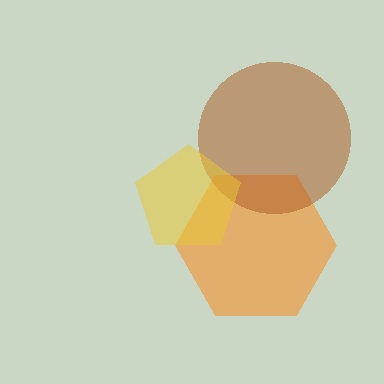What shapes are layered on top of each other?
The layered shapes are: an orange hexagon, a brown circle, a yellow pentagon.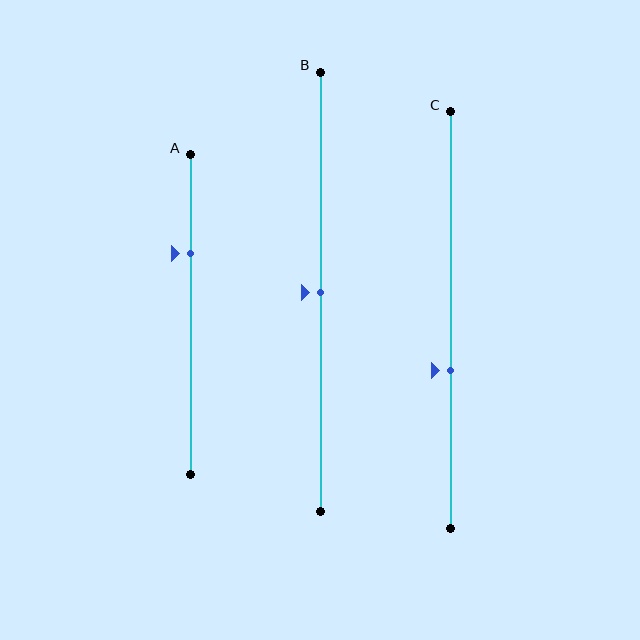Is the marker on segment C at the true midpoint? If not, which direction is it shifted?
No, the marker on segment C is shifted downward by about 12% of the segment length.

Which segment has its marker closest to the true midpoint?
Segment B has its marker closest to the true midpoint.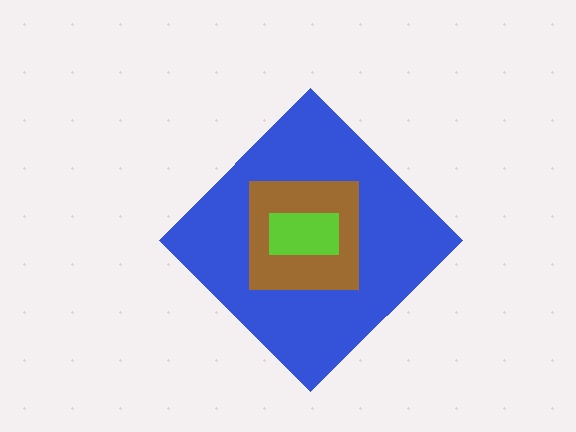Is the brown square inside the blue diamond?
Yes.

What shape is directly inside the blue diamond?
The brown square.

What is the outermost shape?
The blue diamond.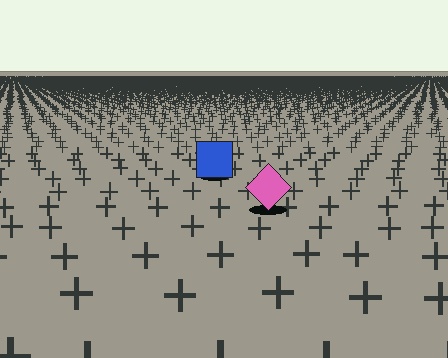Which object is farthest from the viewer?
The blue square is farthest from the viewer. It appears smaller and the ground texture around it is denser.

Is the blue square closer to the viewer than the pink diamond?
No. The pink diamond is closer — you can tell from the texture gradient: the ground texture is coarser near it.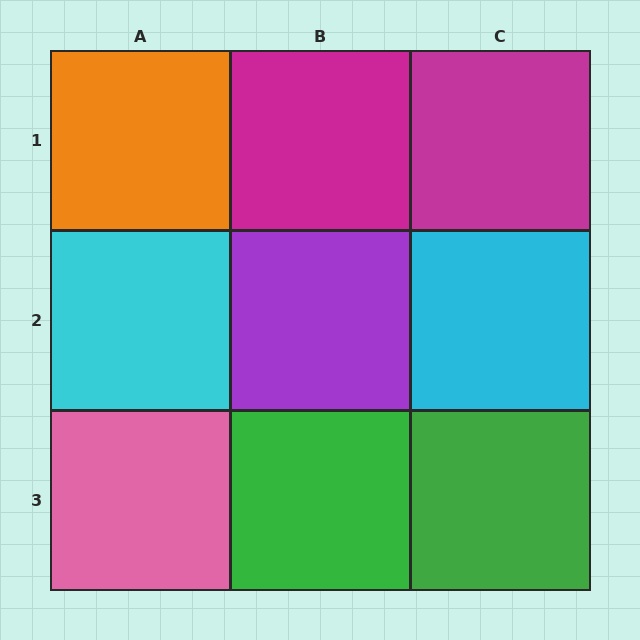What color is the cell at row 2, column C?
Cyan.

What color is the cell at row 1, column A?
Orange.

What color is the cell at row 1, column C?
Magenta.